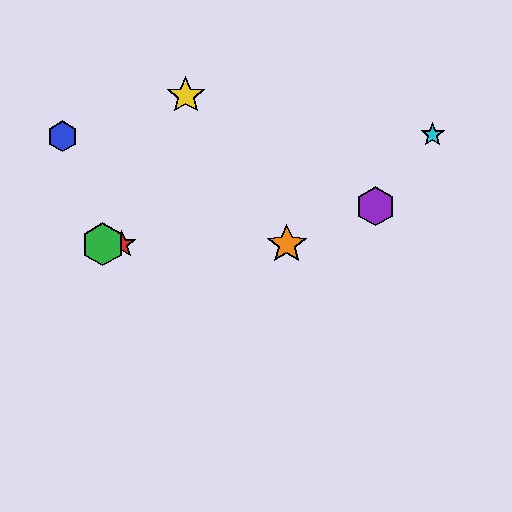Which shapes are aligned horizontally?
The red star, the green hexagon, the orange star are aligned horizontally.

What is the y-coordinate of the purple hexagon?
The purple hexagon is at y≈206.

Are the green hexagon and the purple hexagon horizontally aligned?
No, the green hexagon is at y≈244 and the purple hexagon is at y≈206.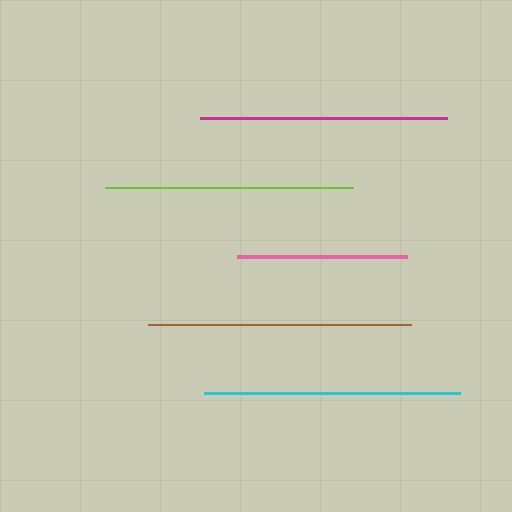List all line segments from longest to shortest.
From longest to shortest: brown, cyan, lime, magenta, pink.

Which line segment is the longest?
The brown line is the longest at approximately 264 pixels.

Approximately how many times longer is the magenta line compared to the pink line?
The magenta line is approximately 1.4 times the length of the pink line.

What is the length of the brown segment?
The brown segment is approximately 264 pixels long.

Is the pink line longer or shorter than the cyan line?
The cyan line is longer than the pink line.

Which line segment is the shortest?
The pink line is the shortest at approximately 170 pixels.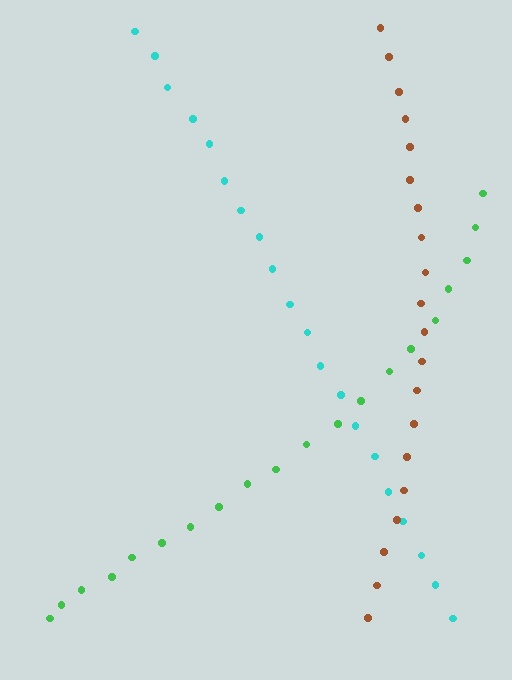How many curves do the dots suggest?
There are 3 distinct paths.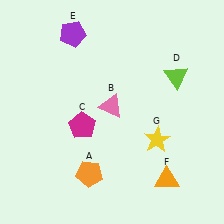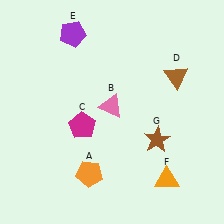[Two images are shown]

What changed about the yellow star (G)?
In Image 1, G is yellow. In Image 2, it changed to brown.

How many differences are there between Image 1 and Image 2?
There are 2 differences between the two images.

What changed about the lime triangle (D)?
In Image 1, D is lime. In Image 2, it changed to brown.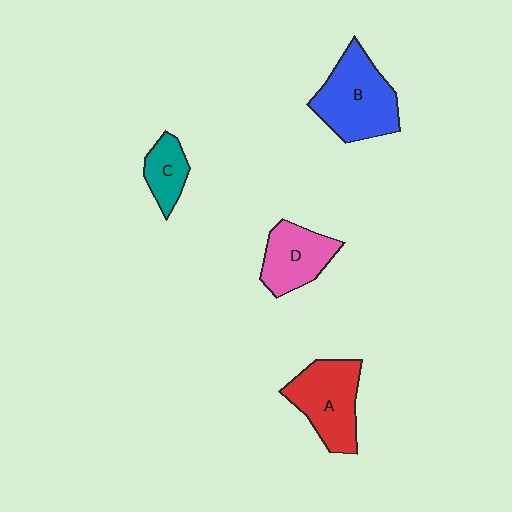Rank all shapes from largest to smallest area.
From largest to smallest: B (blue), A (red), D (pink), C (teal).